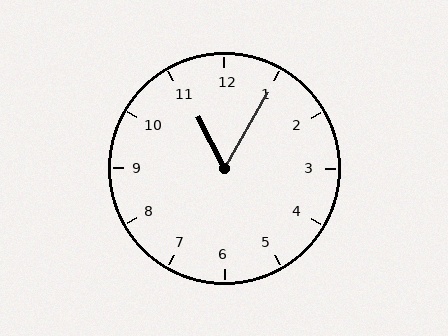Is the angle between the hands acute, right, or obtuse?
It is acute.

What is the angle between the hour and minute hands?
Approximately 58 degrees.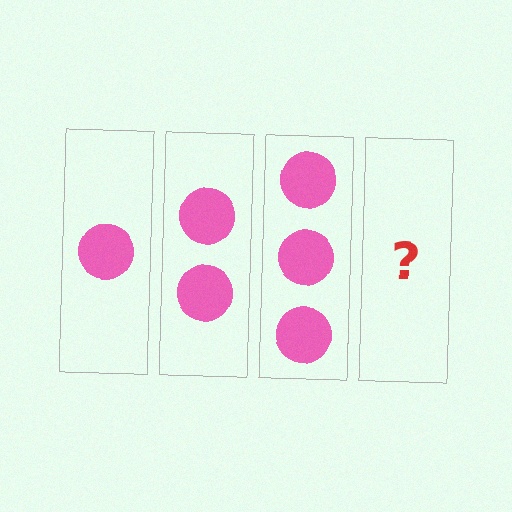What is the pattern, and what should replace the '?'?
The pattern is that each step adds one more circle. The '?' should be 4 circles.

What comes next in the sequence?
The next element should be 4 circles.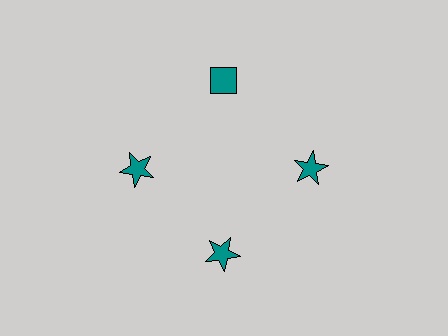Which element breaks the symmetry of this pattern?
The teal diamond at roughly the 12 o'clock position breaks the symmetry. All other shapes are teal stars.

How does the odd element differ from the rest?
It has a different shape: diamond instead of star.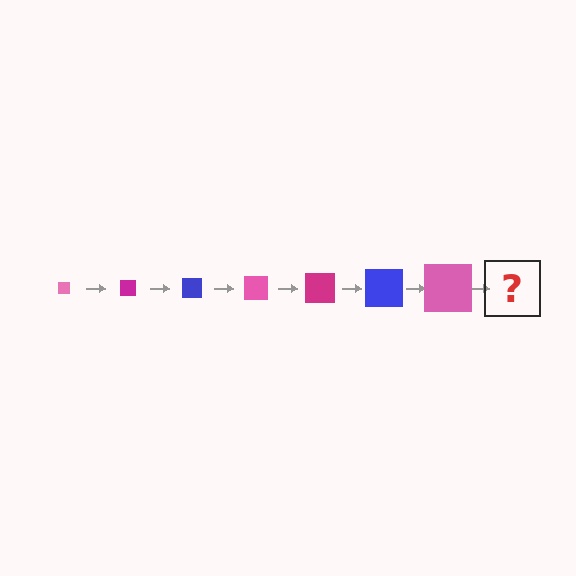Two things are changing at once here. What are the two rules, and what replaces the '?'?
The two rules are that the square grows larger each step and the color cycles through pink, magenta, and blue. The '?' should be a magenta square, larger than the previous one.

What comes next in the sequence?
The next element should be a magenta square, larger than the previous one.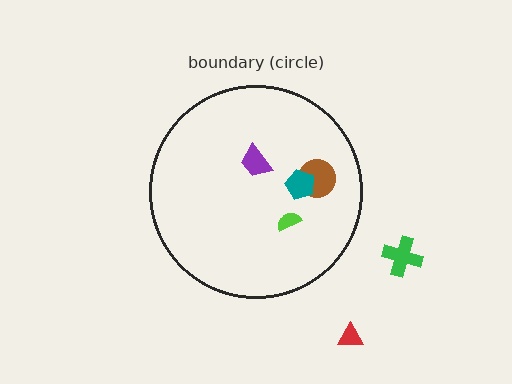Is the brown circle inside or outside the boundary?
Inside.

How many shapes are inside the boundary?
4 inside, 2 outside.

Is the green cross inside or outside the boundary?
Outside.